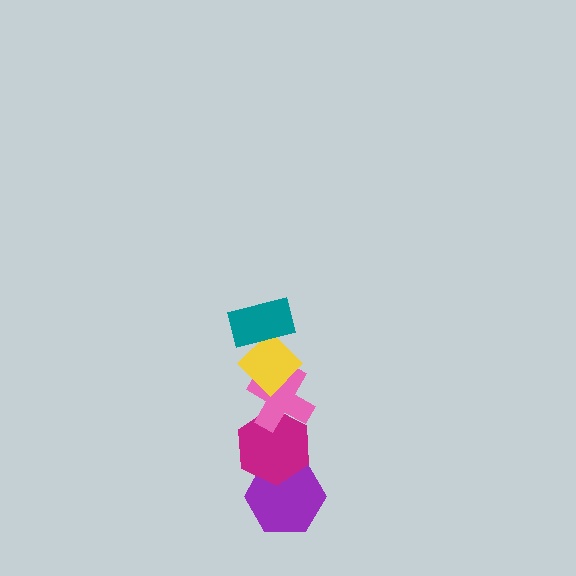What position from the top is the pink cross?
The pink cross is 3rd from the top.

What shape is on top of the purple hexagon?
The magenta hexagon is on top of the purple hexagon.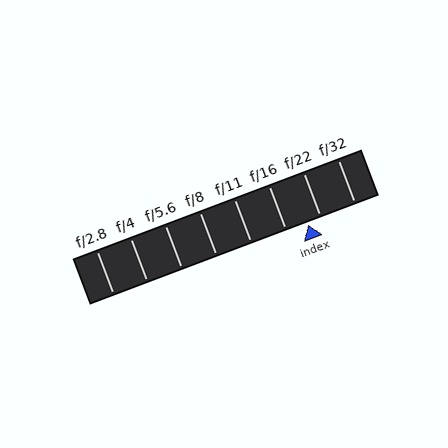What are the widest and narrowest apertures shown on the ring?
The widest aperture shown is f/2.8 and the narrowest is f/32.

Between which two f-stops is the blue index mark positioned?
The index mark is between f/16 and f/22.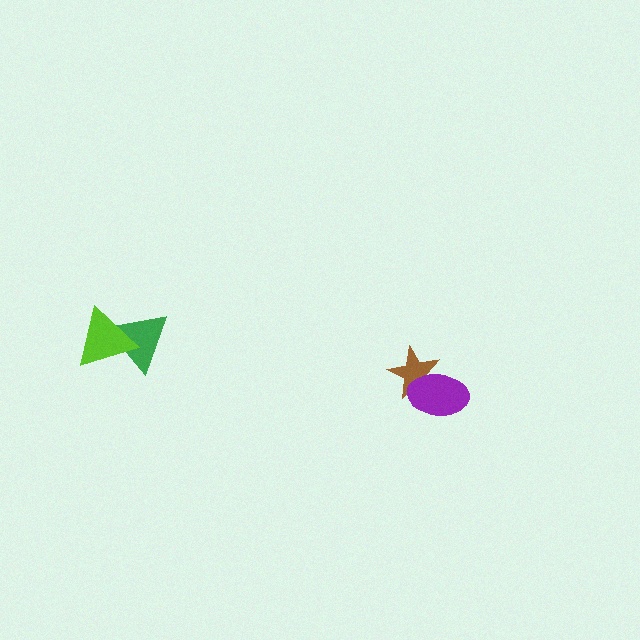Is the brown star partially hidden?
Yes, it is partially covered by another shape.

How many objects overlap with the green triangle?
1 object overlaps with the green triangle.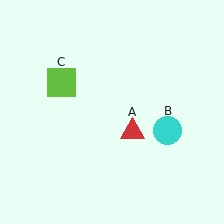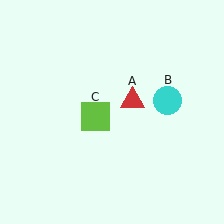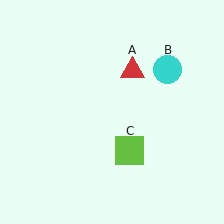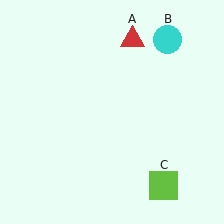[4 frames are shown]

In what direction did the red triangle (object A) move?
The red triangle (object A) moved up.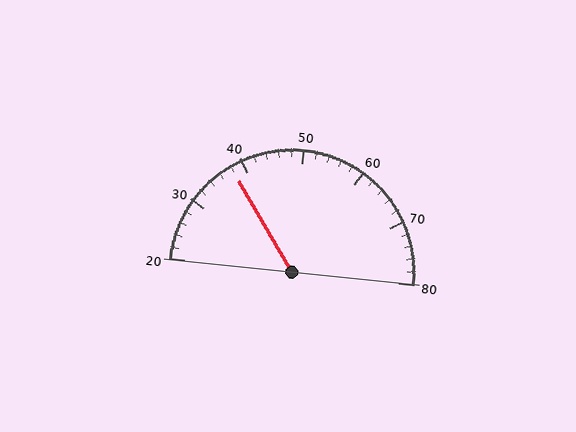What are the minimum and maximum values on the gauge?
The gauge ranges from 20 to 80.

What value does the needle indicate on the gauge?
The needle indicates approximately 38.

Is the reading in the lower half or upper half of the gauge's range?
The reading is in the lower half of the range (20 to 80).